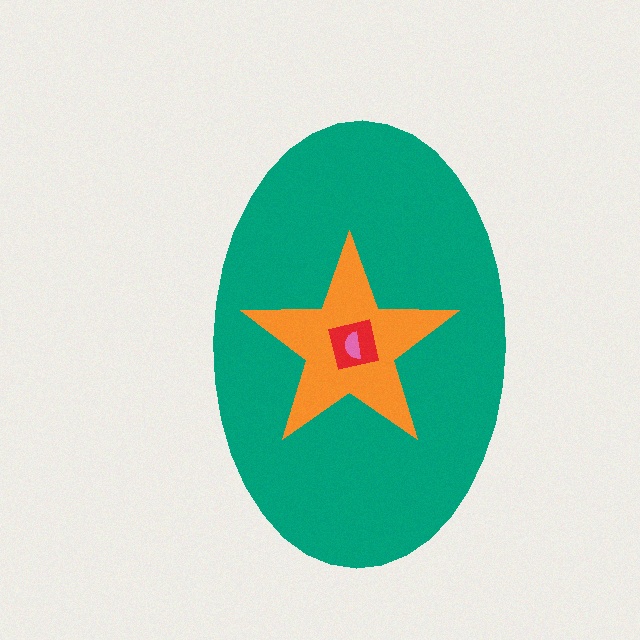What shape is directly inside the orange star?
The red square.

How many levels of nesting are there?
4.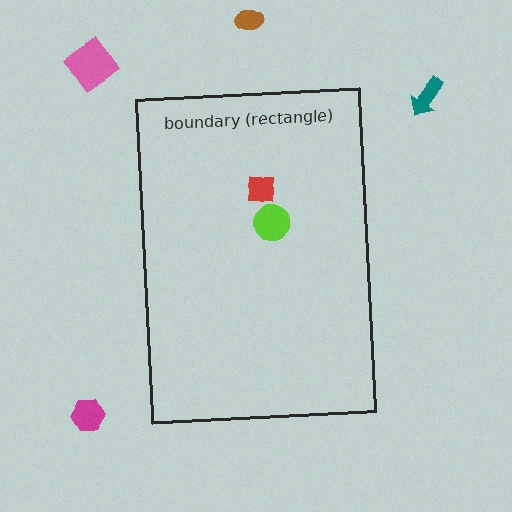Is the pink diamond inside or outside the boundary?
Outside.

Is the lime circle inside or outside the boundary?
Inside.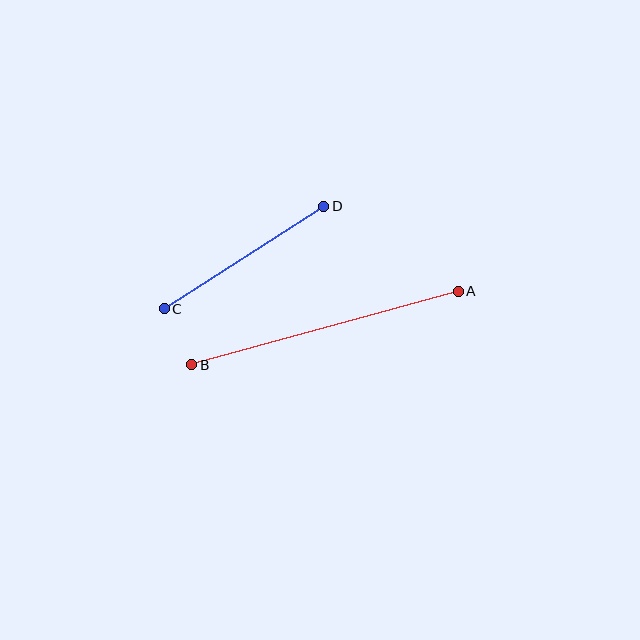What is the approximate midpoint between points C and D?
The midpoint is at approximately (244, 257) pixels.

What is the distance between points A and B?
The distance is approximately 276 pixels.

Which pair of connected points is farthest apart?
Points A and B are farthest apart.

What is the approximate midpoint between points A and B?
The midpoint is at approximately (325, 328) pixels.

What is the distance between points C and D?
The distance is approximately 189 pixels.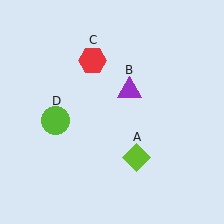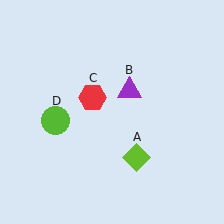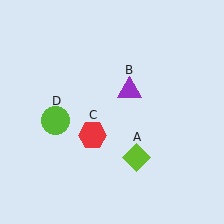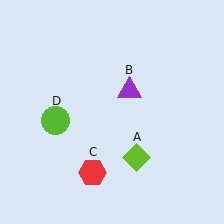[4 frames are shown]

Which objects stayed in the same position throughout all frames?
Lime diamond (object A) and purple triangle (object B) and lime circle (object D) remained stationary.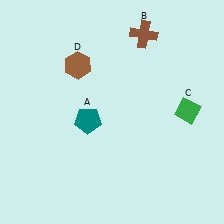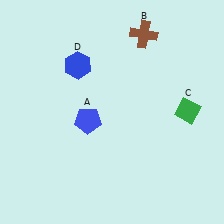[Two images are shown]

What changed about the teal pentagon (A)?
In Image 1, A is teal. In Image 2, it changed to blue.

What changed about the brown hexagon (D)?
In Image 1, D is brown. In Image 2, it changed to blue.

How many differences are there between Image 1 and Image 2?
There are 2 differences between the two images.